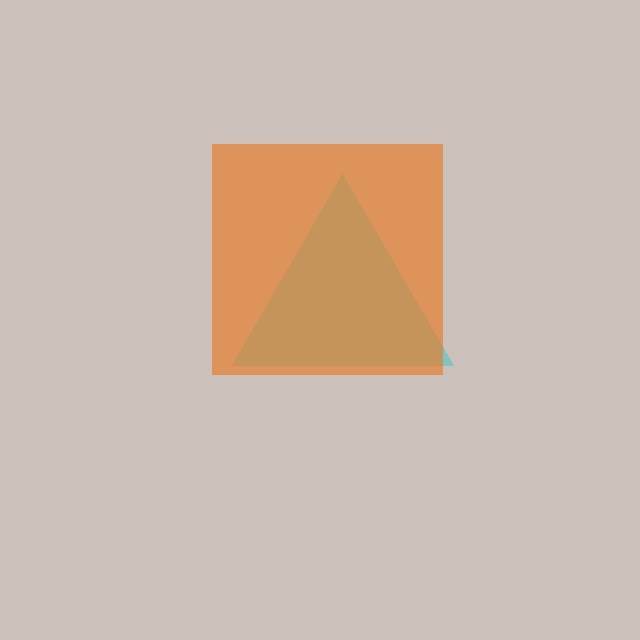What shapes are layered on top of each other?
The layered shapes are: a cyan triangle, an orange square.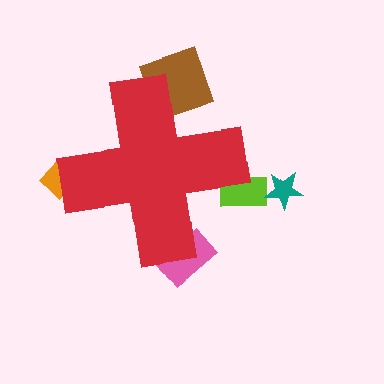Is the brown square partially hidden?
Yes, the brown square is partially hidden behind the red cross.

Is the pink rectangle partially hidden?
Yes, the pink rectangle is partially hidden behind the red cross.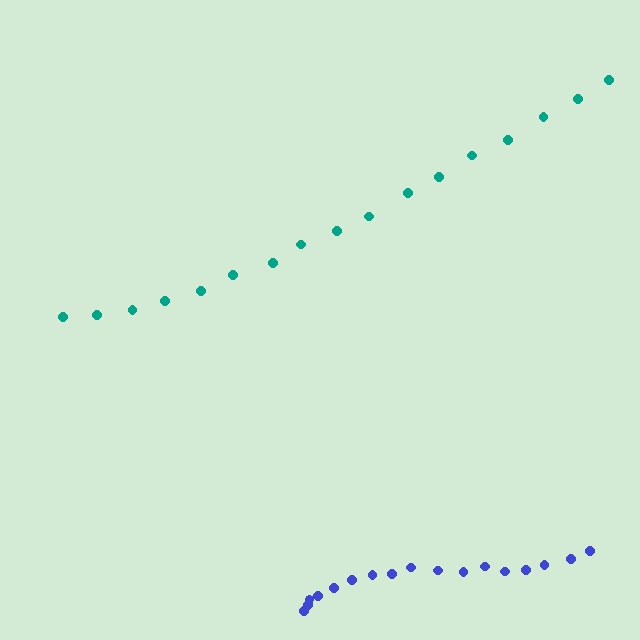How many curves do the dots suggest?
There are 2 distinct paths.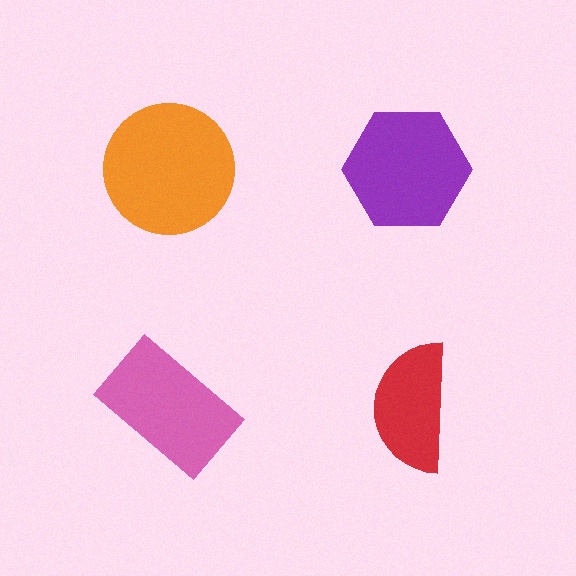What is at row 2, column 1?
A pink rectangle.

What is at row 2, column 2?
A red semicircle.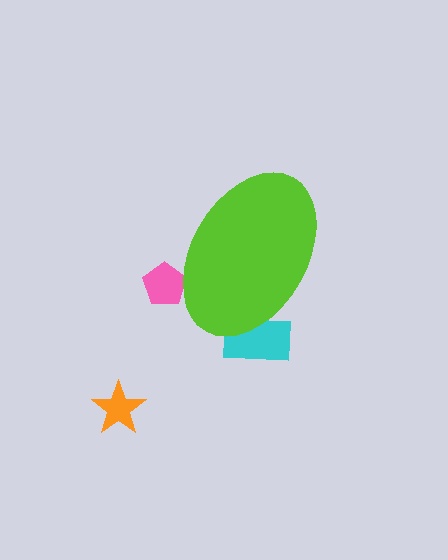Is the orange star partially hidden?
No, the orange star is fully visible.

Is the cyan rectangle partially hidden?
Yes, the cyan rectangle is partially hidden behind the lime ellipse.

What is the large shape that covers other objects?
A lime ellipse.